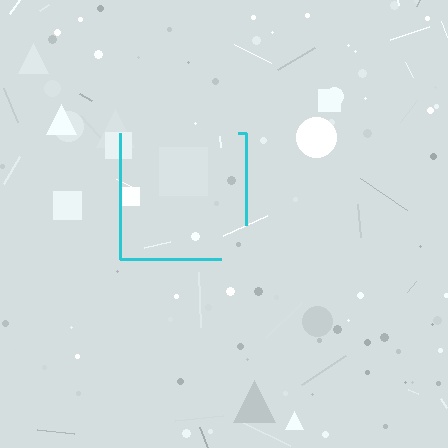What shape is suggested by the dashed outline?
The dashed outline suggests a square.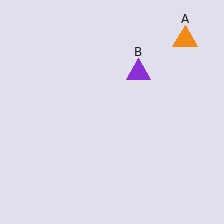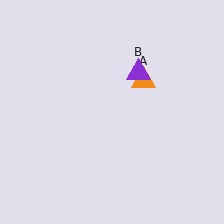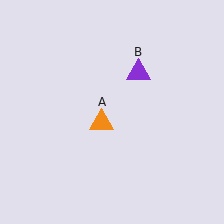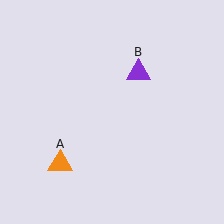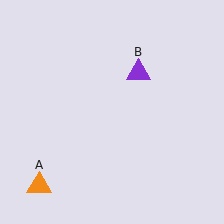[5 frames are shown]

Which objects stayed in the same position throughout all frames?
Purple triangle (object B) remained stationary.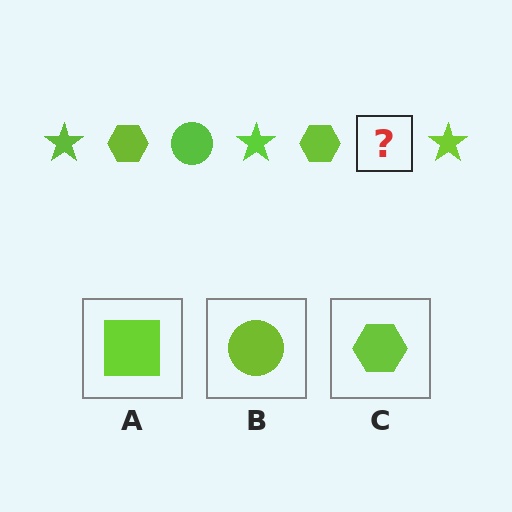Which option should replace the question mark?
Option B.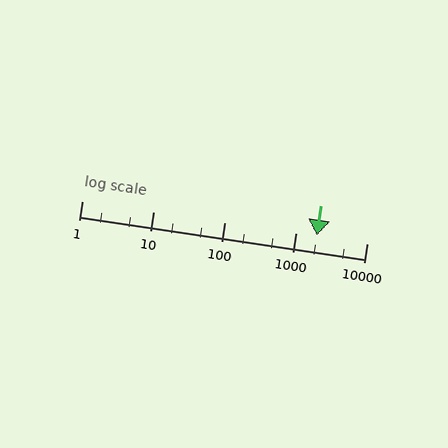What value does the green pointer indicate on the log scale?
The pointer indicates approximately 2000.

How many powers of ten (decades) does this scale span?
The scale spans 4 decades, from 1 to 10000.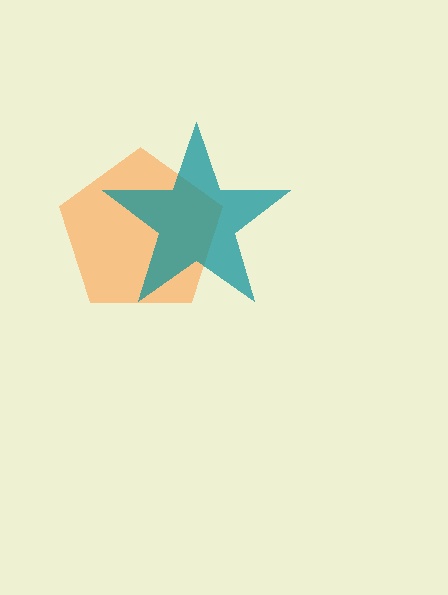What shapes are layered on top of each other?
The layered shapes are: an orange pentagon, a teal star.